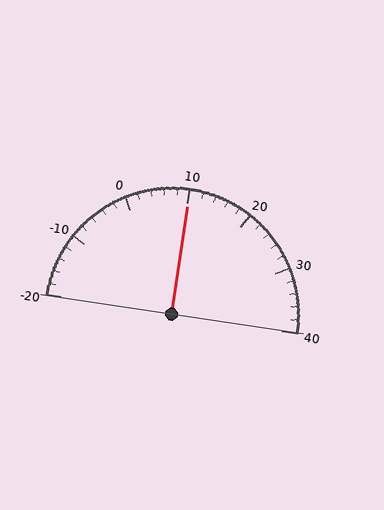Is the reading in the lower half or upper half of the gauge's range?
The reading is in the upper half of the range (-20 to 40).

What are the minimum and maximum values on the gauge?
The gauge ranges from -20 to 40.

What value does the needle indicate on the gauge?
The needle indicates approximately 10.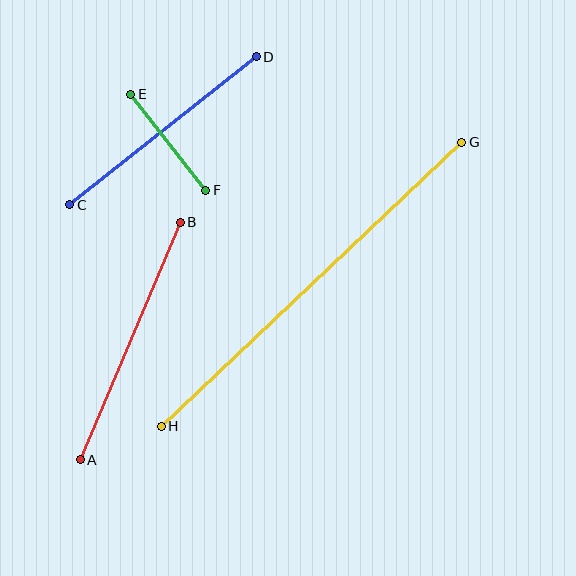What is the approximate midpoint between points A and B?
The midpoint is at approximately (130, 341) pixels.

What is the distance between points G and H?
The distance is approximately 414 pixels.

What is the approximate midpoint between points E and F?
The midpoint is at approximately (168, 142) pixels.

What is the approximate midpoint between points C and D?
The midpoint is at approximately (163, 131) pixels.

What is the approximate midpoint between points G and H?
The midpoint is at approximately (312, 284) pixels.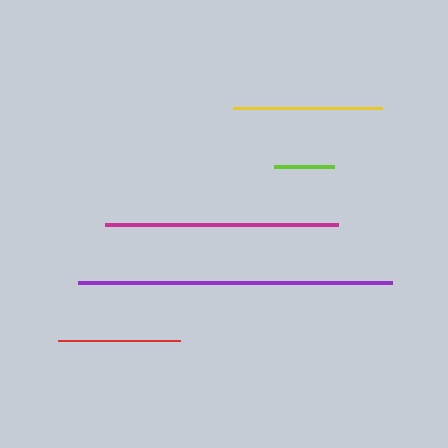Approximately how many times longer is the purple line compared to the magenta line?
The purple line is approximately 1.3 times the length of the magenta line.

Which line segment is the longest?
The purple line is the longest at approximately 314 pixels.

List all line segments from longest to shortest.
From longest to shortest: purple, magenta, yellow, red, lime.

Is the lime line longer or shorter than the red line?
The red line is longer than the lime line.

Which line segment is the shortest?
The lime line is the shortest at approximately 60 pixels.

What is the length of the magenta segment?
The magenta segment is approximately 233 pixels long.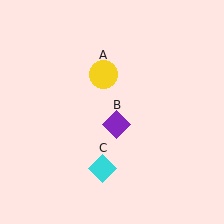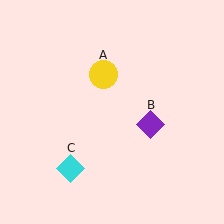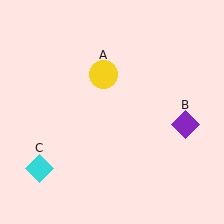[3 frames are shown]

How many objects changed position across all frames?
2 objects changed position: purple diamond (object B), cyan diamond (object C).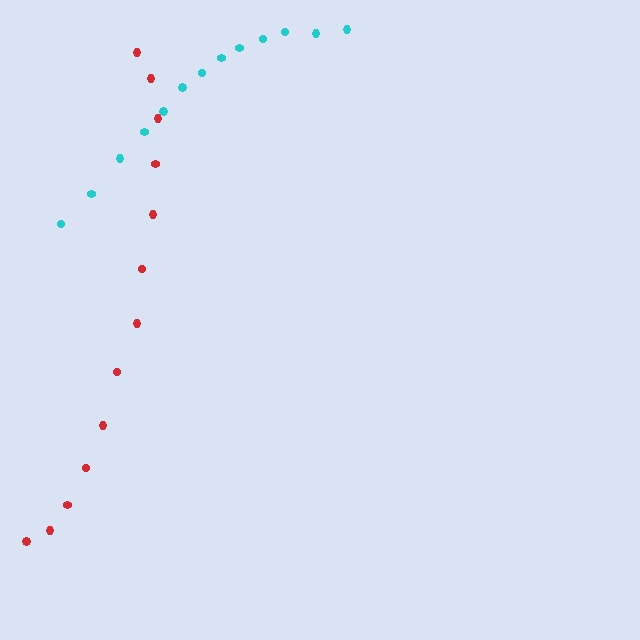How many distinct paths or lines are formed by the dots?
There are 2 distinct paths.